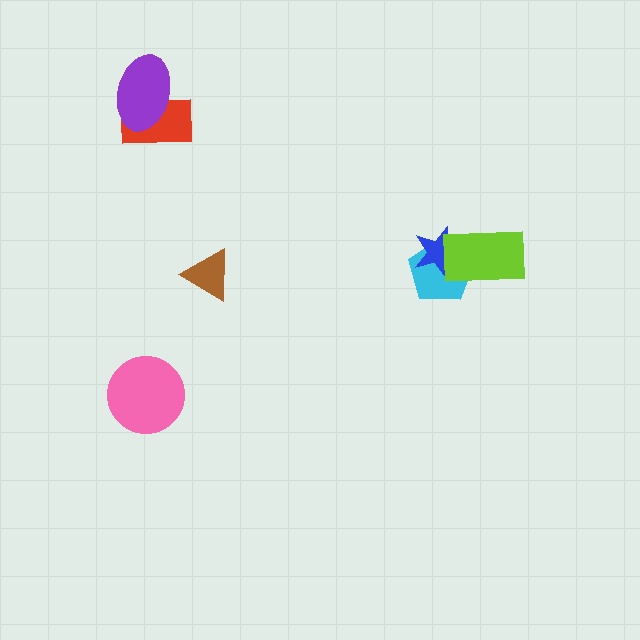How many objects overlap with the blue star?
2 objects overlap with the blue star.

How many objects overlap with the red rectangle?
1 object overlaps with the red rectangle.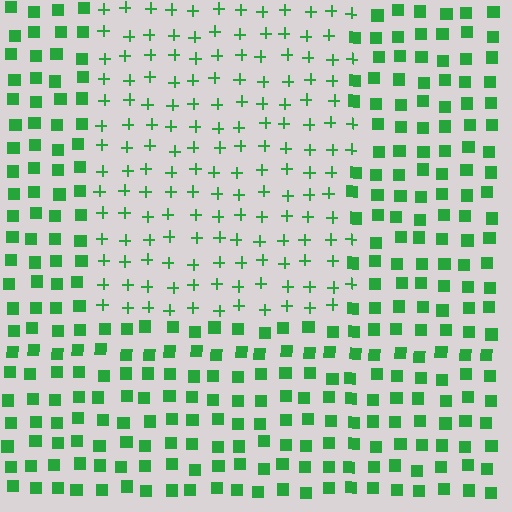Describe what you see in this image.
The image is filled with small green elements arranged in a uniform grid. A rectangle-shaped region contains plus signs, while the surrounding area contains squares. The boundary is defined purely by the change in element shape.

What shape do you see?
I see a rectangle.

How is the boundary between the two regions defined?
The boundary is defined by a change in element shape: plus signs inside vs. squares outside. All elements share the same color and spacing.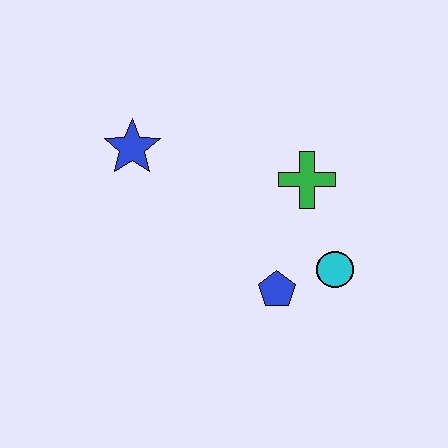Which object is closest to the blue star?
The green cross is closest to the blue star.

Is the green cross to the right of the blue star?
Yes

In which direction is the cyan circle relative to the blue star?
The cyan circle is to the right of the blue star.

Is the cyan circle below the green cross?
Yes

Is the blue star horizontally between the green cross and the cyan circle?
No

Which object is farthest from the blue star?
The cyan circle is farthest from the blue star.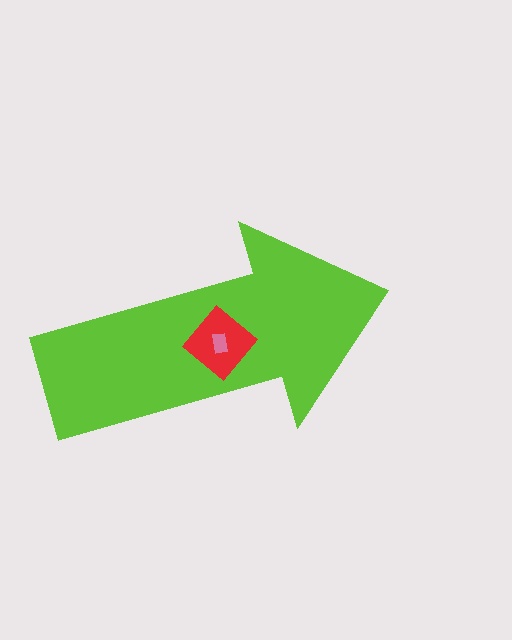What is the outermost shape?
The lime arrow.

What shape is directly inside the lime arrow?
The red diamond.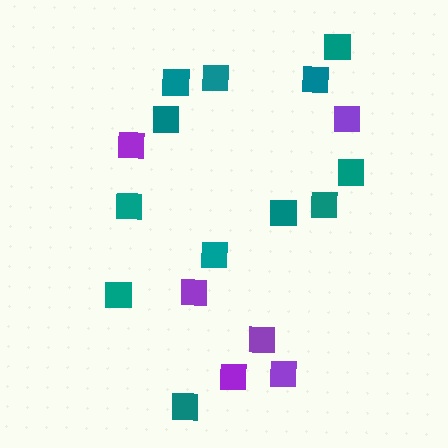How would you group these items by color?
There are 2 groups: one group of purple squares (6) and one group of teal squares (12).